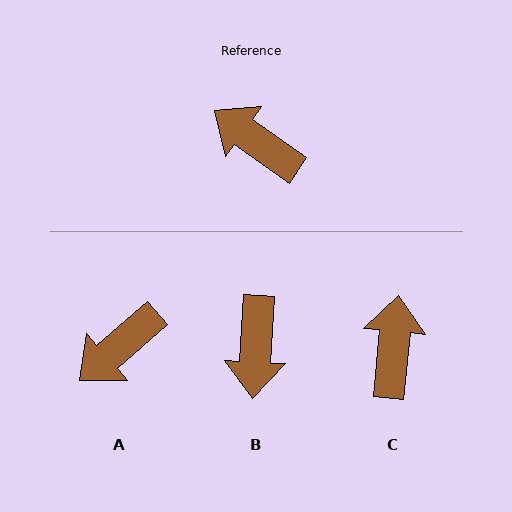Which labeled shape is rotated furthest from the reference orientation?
B, about 122 degrees away.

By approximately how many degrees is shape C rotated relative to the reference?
Approximately 60 degrees clockwise.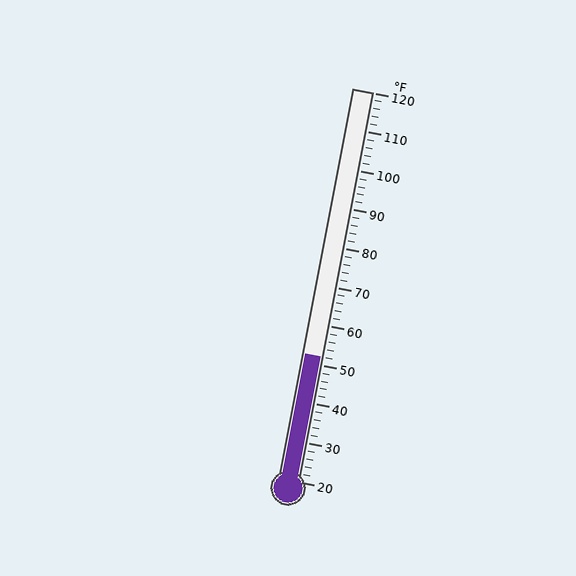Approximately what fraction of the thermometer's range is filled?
The thermometer is filled to approximately 30% of its range.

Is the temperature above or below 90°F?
The temperature is below 90°F.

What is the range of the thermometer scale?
The thermometer scale ranges from 20°F to 120°F.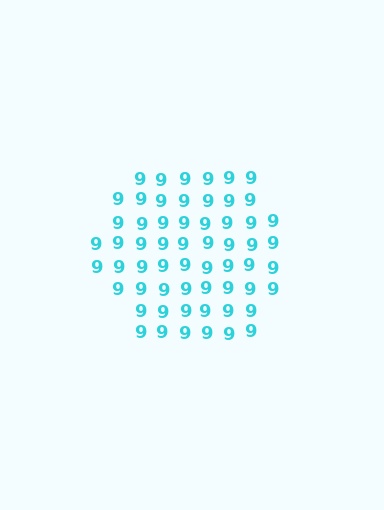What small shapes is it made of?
It is made of small digit 9's.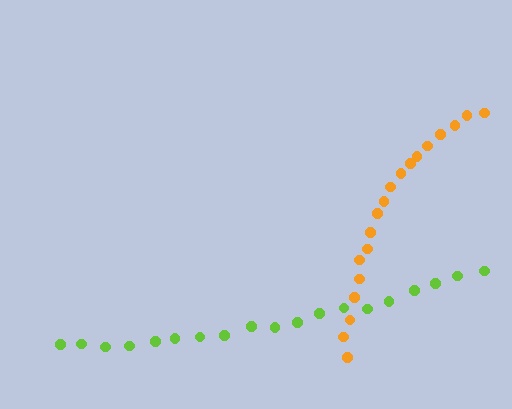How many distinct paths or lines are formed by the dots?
There are 2 distinct paths.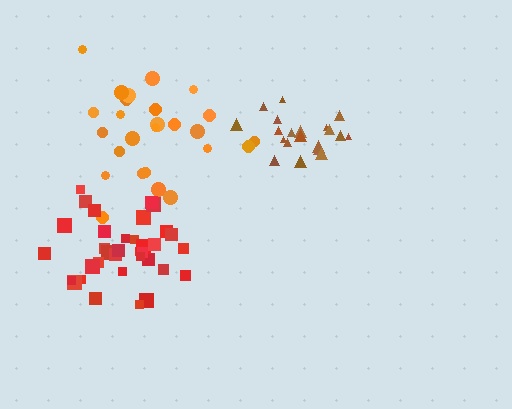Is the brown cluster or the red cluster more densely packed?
Brown.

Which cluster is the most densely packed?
Brown.